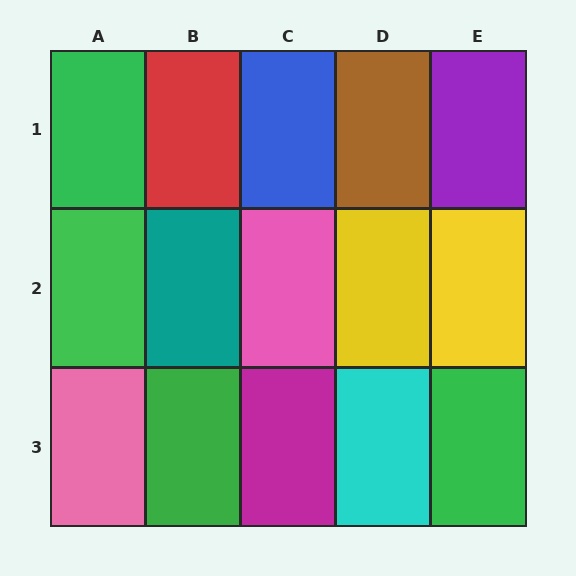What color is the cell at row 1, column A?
Green.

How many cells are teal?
1 cell is teal.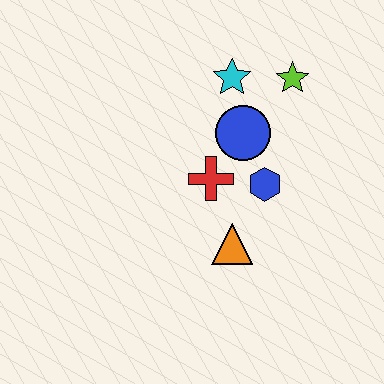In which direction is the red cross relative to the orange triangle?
The red cross is above the orange triangle.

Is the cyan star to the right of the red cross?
Yes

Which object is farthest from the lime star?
The orange triangle is farthest from the lime star.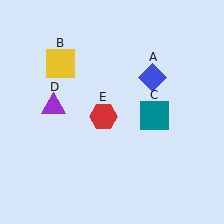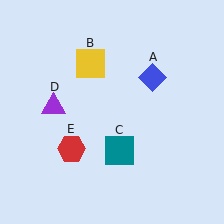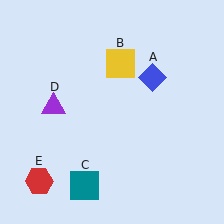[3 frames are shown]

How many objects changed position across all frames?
3 objects changed position: yellow square (object B), teal square (object C), red hexagon (object E).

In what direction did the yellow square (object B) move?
The yellow square (object B) moved right.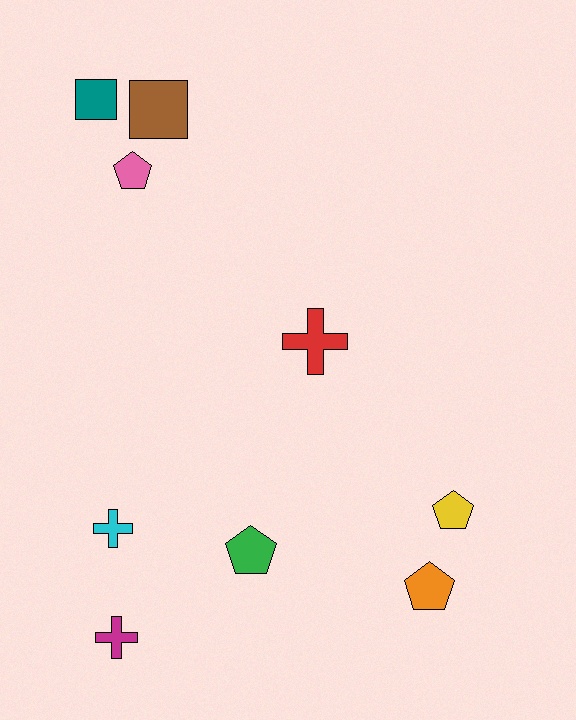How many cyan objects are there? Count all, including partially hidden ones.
There is 1 cyan object.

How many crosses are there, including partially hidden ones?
There are 3 crosses.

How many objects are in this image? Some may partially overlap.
There are 9 objects.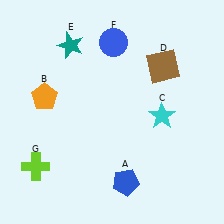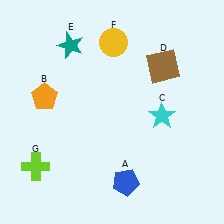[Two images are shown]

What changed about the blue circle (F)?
In Image 1, F is blue. In Image 2, it changed to yellow.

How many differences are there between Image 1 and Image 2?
There is 1 difference between the two images.